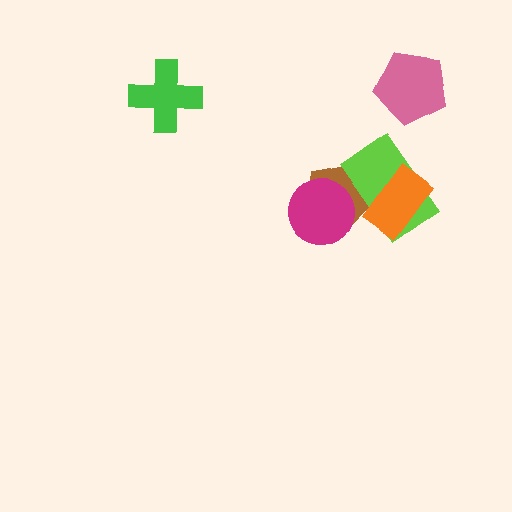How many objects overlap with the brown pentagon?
3 objects overlap with the brown pentagon.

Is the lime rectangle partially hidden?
Yes, it is partially covered by another shape.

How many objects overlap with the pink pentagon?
0 objects overlap with the pink pentagon.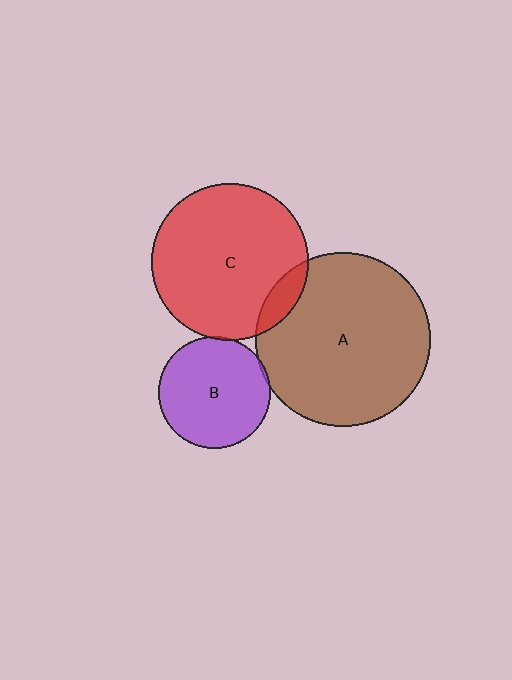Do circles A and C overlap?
Yes.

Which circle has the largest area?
Circle A (brown).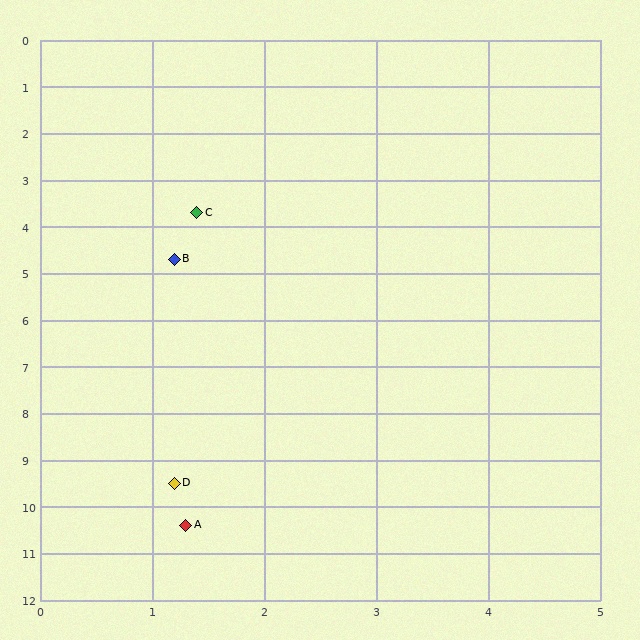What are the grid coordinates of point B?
Point B is at approximately (1.2, 4.7).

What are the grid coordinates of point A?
Point A is at approximately (1.3, 10.4).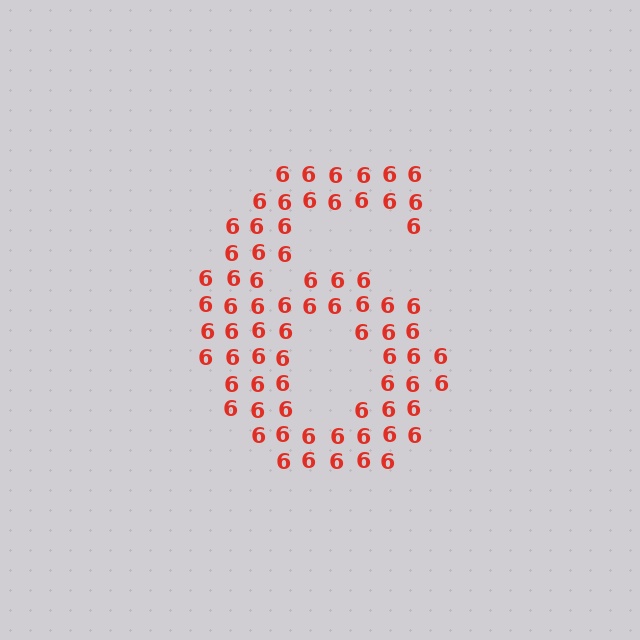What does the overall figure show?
The overall figure shows the digit 6.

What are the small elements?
The small elements are digit 6's.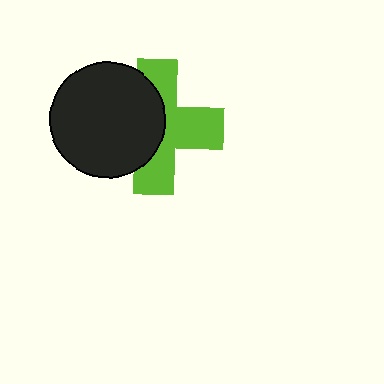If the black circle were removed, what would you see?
You would see the complete lime cross.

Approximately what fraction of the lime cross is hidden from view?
Roughly 45% of the lime cross is hidden behind the black circle.